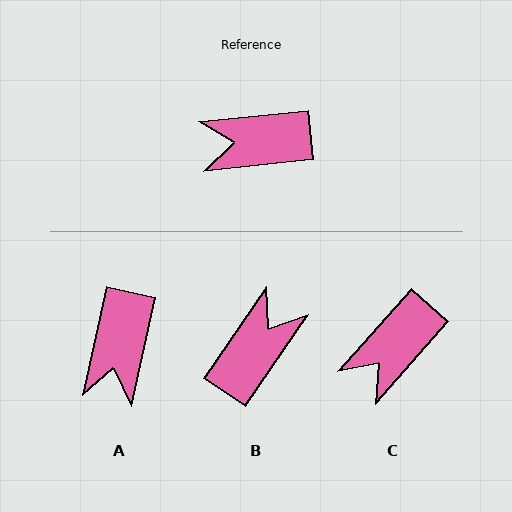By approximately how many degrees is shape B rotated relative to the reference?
Approximately 130 degrees clockwise.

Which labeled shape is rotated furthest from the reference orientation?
B, about 130 degrees away.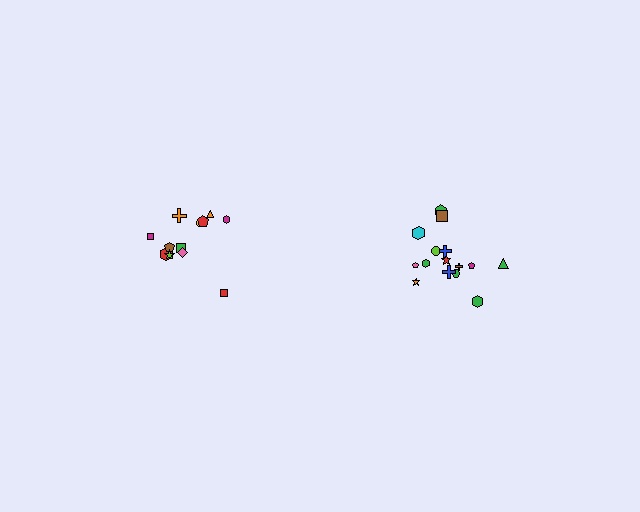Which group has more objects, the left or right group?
The right group.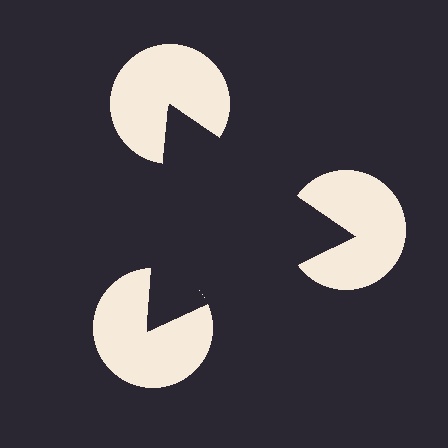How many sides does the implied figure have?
3 sides.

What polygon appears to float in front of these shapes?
An illusory triangle — its edges are inferred from the aligned wedge cuts in the pac-man discs, not physically drawn.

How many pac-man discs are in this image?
There are 3 — one at each vertex of the illusory triangle.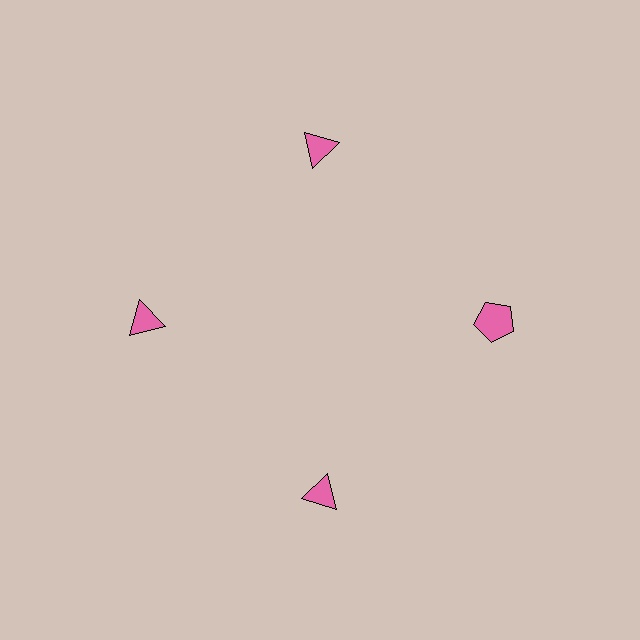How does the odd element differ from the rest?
It has a different shape: pentagon instead of triangle.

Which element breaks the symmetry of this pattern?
The pink pentagon at roughly the 3 o'clock position breaks the symmetry. All other shapes are pink triangles.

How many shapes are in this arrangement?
There are 4 shapes arranged in a ring pattern.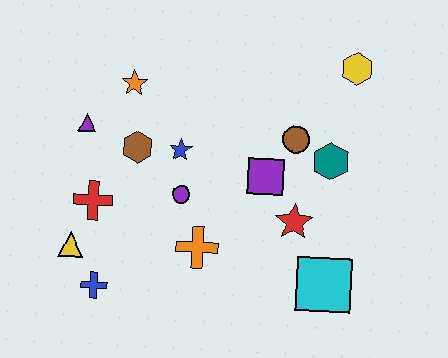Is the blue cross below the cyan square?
Yes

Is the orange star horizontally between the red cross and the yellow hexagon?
Yes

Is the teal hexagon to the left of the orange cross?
No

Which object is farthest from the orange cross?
The yellow hexagon is farthest from the orange cross.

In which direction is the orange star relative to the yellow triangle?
The orange star is above the yellow triangle.